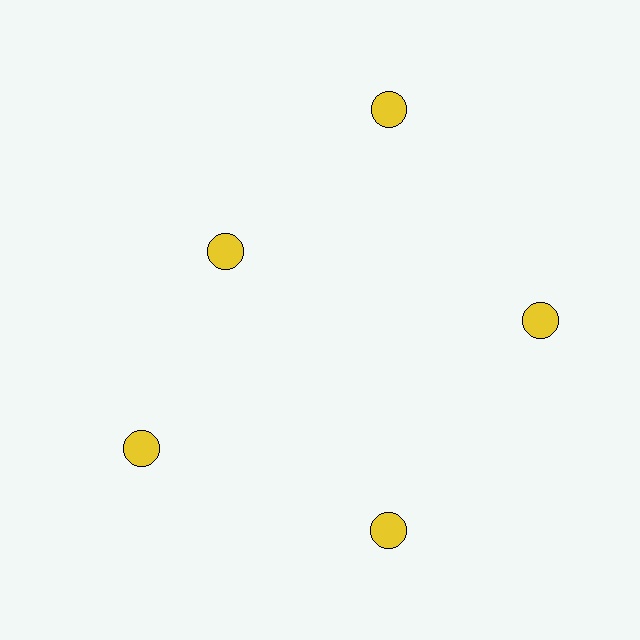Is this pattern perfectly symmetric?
No. The 5 yellow circles are arranged in a ring, but one element near the 10 o'clock position is pulled inward toward the center, breaking the 5-fold rotational symmetry.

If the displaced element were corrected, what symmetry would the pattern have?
It would have 5-fold rotational symmetry — the pattern would map onto itself every 72 degrees.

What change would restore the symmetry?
The symmetry would be restored by moving it outward, back onto the ring so that all 5 circles sit at equal angles and equal distance from the center.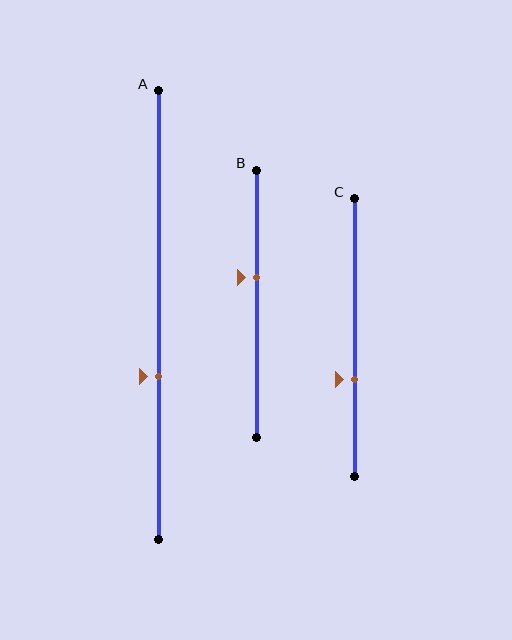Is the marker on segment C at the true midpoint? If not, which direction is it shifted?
No, the marker on segment C is shifted downward by about 15% of the segment length.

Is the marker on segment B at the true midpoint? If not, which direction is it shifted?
No, the marker on segment B is shifted upward by about 10% of the segment length.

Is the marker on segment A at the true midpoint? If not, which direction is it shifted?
No, the marker on segment A is shifted downward by about 13% of the segment length.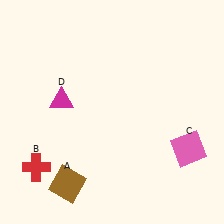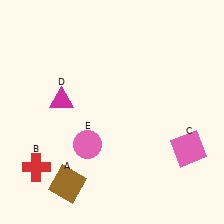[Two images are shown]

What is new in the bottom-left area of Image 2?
A pink circle (E) was added in the bottom-left area of Image 2.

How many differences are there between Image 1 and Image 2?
There is 1 difference between the two images.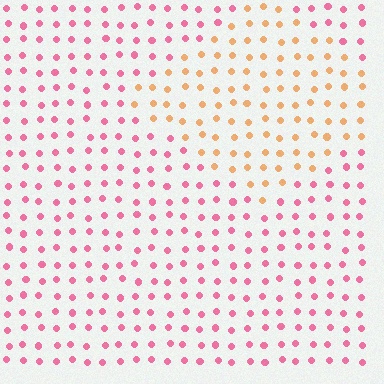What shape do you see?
I see a diamond.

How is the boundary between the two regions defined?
The boundary is defined purely by a slight shift in hue (about 52 degrees). Spacing, size, and orientation are identical on both sides.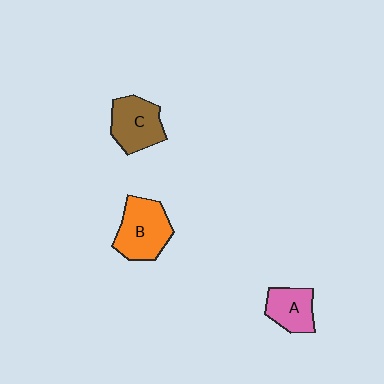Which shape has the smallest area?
Shape A (pink).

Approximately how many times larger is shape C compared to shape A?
Approximately 1.3 times.